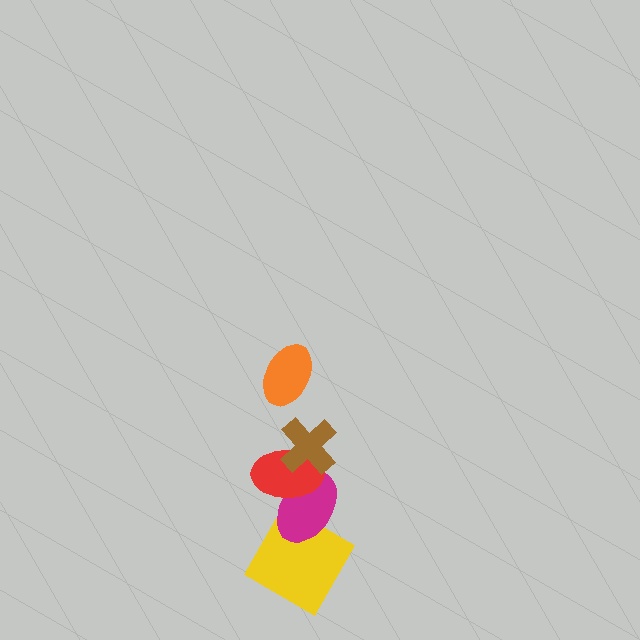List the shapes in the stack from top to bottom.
From top to bottom: the orange ellipse, the brown cross, the red ellipse, the magenta ellipse, the yellow diamond.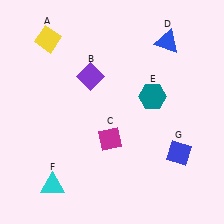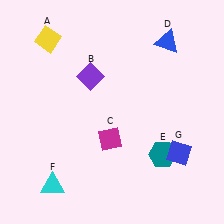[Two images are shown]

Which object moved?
The teal hexagon (E) moved down.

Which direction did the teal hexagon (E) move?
The teal hexagon (E) moved down.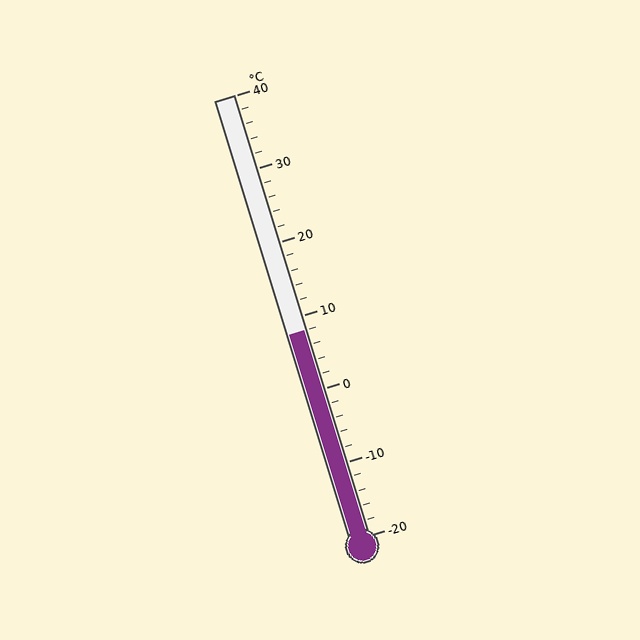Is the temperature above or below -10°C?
The temperature is above -10°C.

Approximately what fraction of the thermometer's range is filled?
The thermometer is filled to approximately 45% of its range.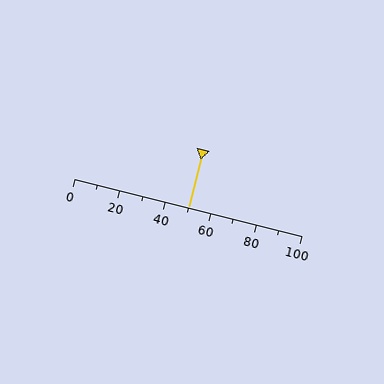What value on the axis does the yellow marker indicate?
The marker indicates approximately 50.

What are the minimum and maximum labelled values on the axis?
The axis runs from 0 to 100.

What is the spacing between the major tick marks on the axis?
The major ticks are spaced 20 apart.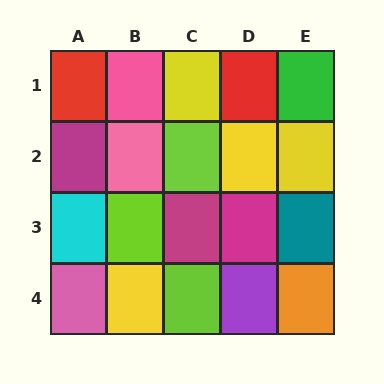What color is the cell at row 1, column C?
Yellow.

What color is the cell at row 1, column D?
Red.